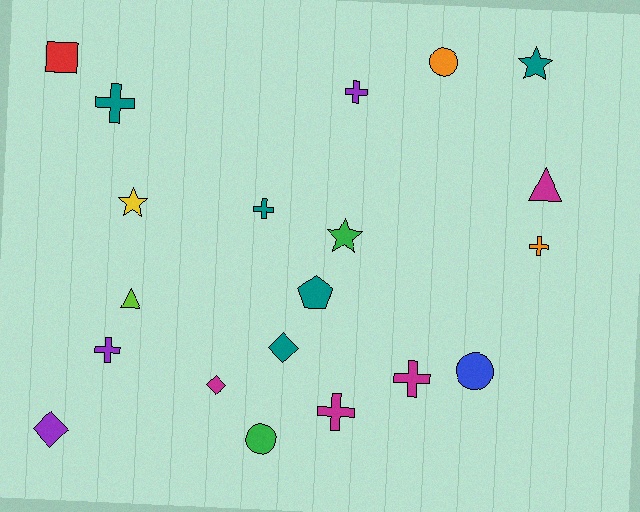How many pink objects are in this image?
There are no pink objects.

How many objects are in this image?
There are 20 objects.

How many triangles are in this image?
There are 2 triangles.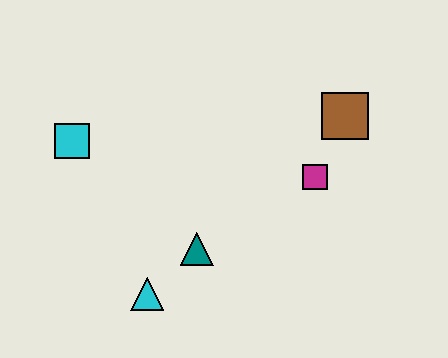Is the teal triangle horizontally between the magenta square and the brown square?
No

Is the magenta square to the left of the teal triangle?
No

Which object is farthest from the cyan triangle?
The brown square is farthest from the cyan triangle.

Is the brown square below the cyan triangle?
No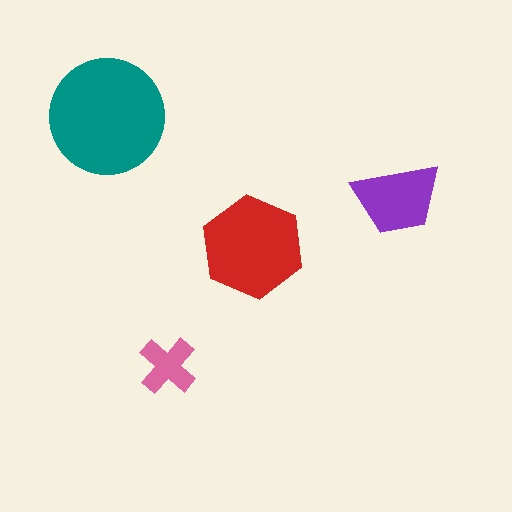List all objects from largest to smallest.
The teal circle, the red hexagon, the purple trapezoid, the pink cross.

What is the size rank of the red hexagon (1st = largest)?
2nd.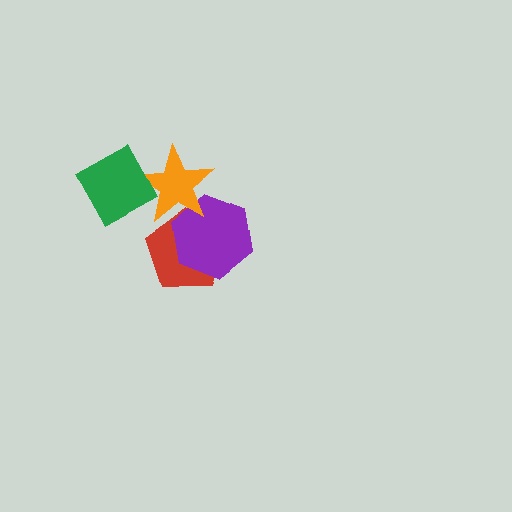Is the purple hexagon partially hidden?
Yes, it is partially covered by another shape.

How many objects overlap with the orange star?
3 objects overlap with the orange star.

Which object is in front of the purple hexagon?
The orange star is in front of the purple hexagon.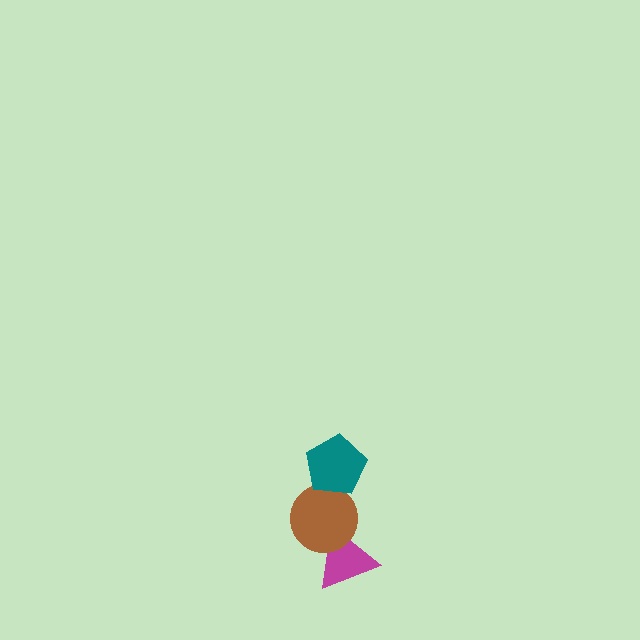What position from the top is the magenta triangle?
The magenta triangle is 3rd from the top.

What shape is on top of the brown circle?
The teal pentagon is on top of the brown circle.